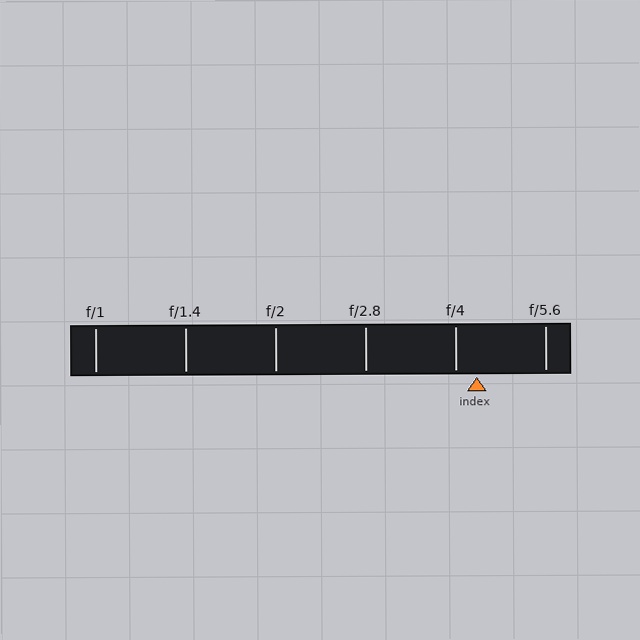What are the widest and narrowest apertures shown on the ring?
The widest aperture shown is f/1 and the narrowest is f/5.6.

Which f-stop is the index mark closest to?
The index mark is closest to f/4.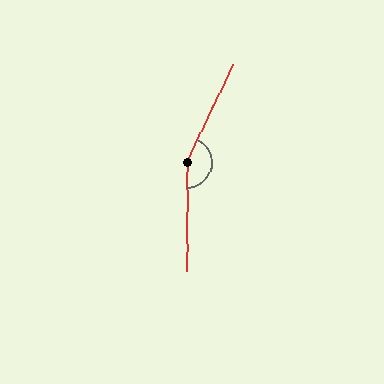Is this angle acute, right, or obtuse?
It is obtuse.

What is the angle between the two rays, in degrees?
Approximately 155 degrees.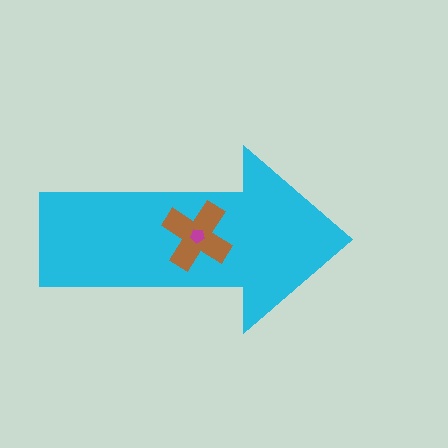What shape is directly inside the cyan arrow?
The brown cross.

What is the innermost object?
The magenta pentagon.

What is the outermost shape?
The cyan arrow.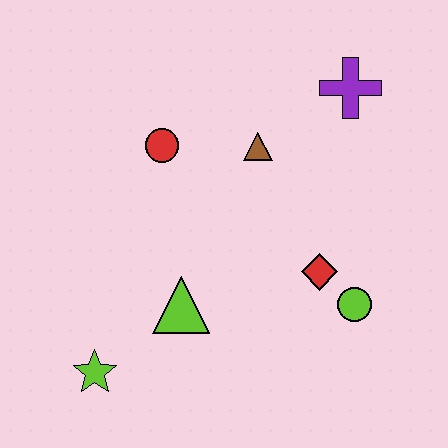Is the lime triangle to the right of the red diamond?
No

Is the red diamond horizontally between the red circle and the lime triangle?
No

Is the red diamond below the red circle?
Yes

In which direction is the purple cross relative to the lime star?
The purple cross is above the lime star.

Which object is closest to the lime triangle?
The lime star is closest to the lime triangle.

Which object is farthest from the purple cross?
The lime star is farthest from the purple cross.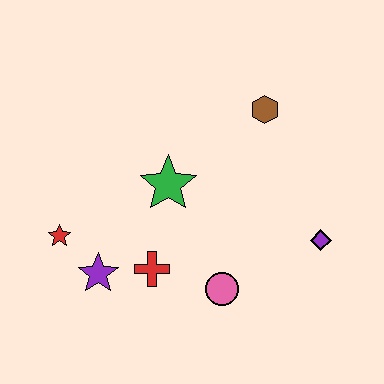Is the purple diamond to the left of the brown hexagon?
No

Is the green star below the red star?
No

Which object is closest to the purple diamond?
The pink circle is closest to the purple diamond.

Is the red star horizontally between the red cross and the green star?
No